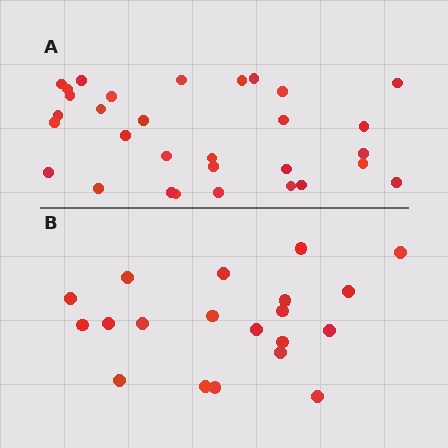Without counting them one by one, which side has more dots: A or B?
Region A (the top region) has more dots.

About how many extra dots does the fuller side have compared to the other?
Region A has roughly 12 or so more dots than region B.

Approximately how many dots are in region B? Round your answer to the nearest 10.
About 20 dots.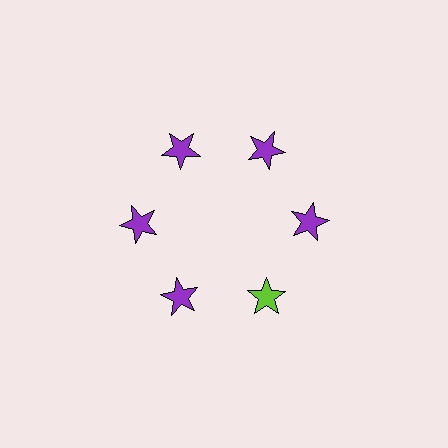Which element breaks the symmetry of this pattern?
The lime star at roughly the 5 o'clock position breaks the symmetry. All other shapes are purple stars.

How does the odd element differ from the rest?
It has a different color: lime instead of purple.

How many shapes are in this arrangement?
There are 6 shapes arranged in a ring pattern.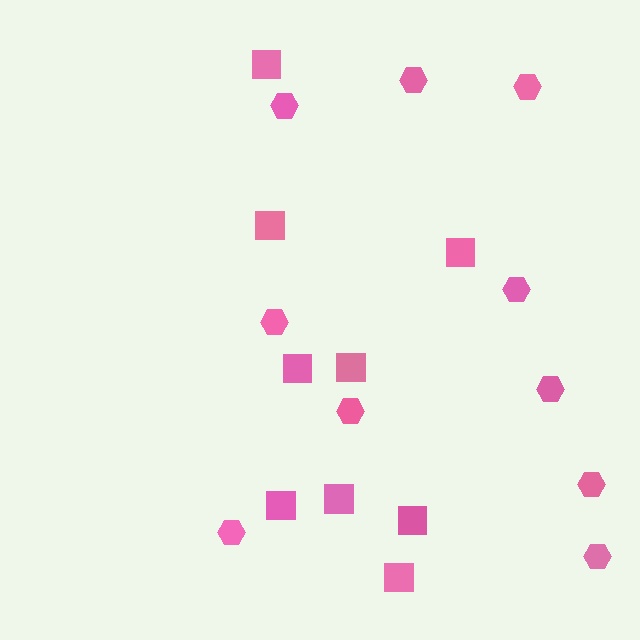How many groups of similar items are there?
There are 2 groups: one group of squares (9) and one group of hexagons (10).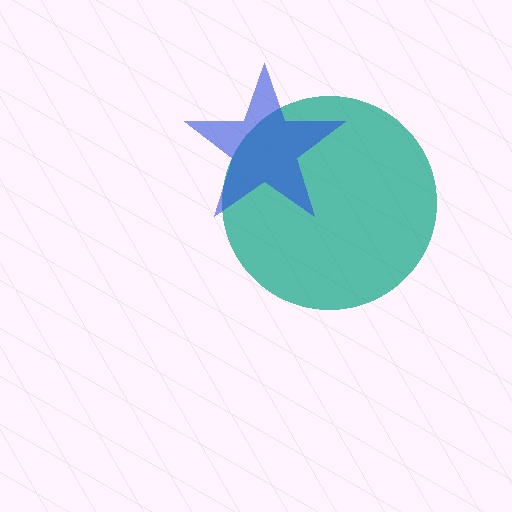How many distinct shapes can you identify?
There are 2 distinct shapes: a teal circle, a blue star.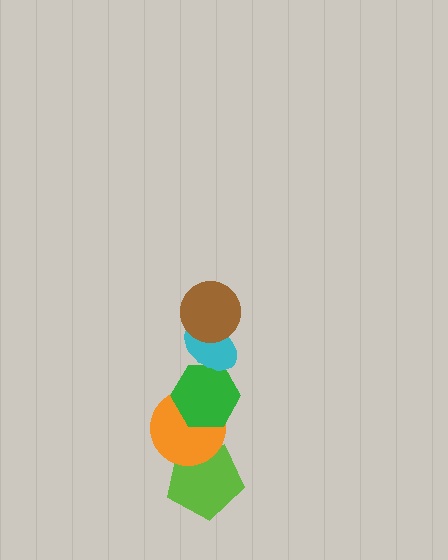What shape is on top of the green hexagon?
The cyan ellipse is on top of the green hexagon.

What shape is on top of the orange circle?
The green hexagon is on top of the orange circle.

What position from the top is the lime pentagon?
The lime pentagon is 5th from the top.